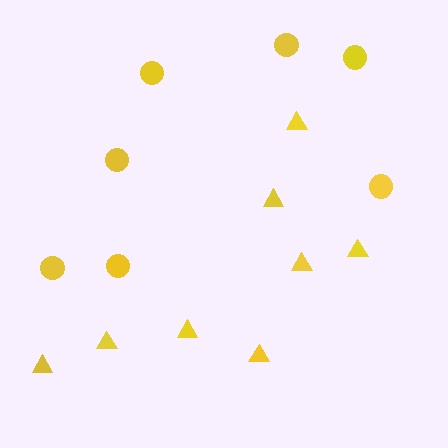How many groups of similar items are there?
There are 2 groups: one group of triangles (8) and one group of circles (7).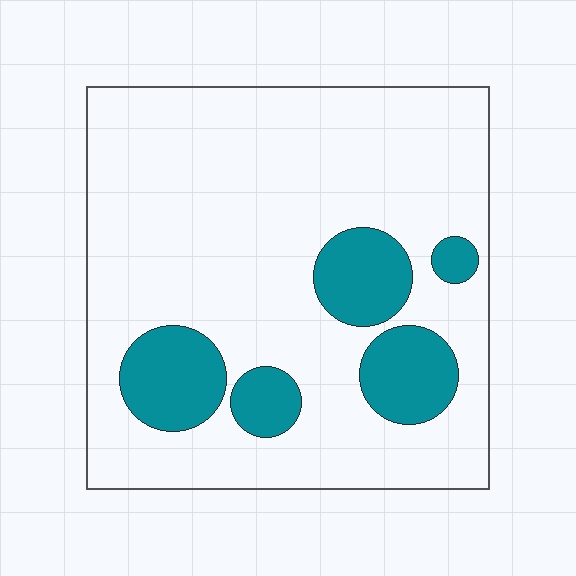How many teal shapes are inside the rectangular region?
5.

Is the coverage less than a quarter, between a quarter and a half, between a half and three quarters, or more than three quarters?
Less than a quarter.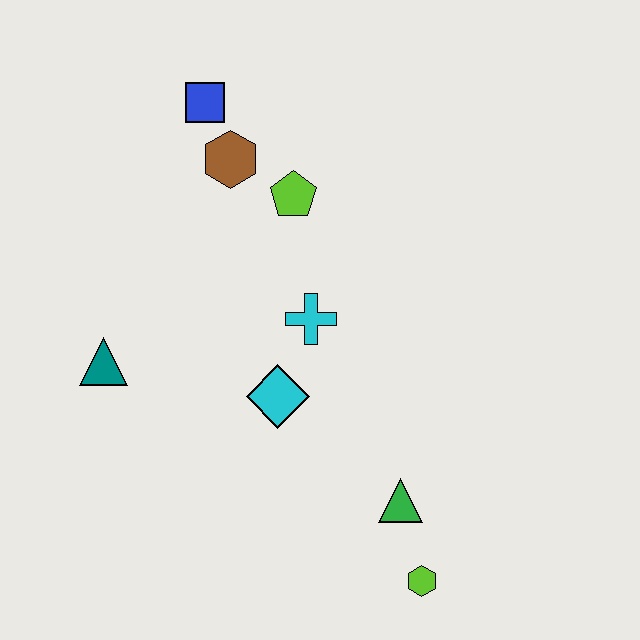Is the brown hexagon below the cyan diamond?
No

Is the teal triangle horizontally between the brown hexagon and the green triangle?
No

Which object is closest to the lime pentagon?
The brown hexagon is closest to the lime pentagon.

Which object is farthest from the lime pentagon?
The lime hexagon is farthest from the lime pentagon.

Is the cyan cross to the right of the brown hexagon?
Yes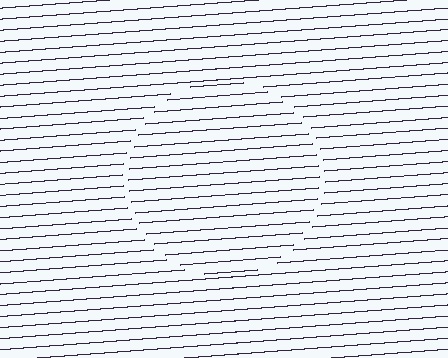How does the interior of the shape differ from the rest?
The interior of the shape contains the same grating, shifted by half a period — the contour is defined by the phase discontinuity where line-ends from the inner and outer gratings abut.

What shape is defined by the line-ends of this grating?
An illusory circle. The interior of the shape contains the same grating, shifted by half a period — the contour is defined by the phase discontinuity where line-ends from the inner and outer gratings abut.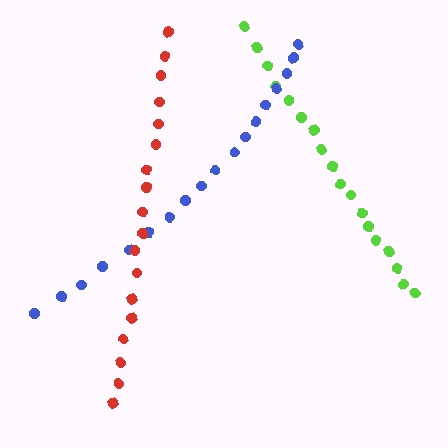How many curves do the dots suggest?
There are 3 distinct paths.